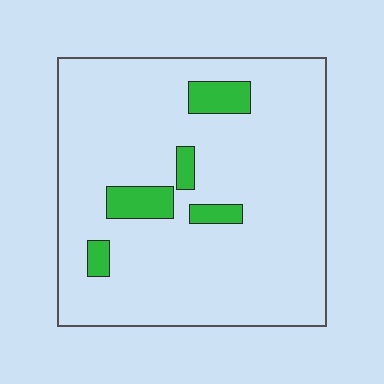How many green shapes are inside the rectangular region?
5.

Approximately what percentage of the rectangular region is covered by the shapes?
Approximately 10%.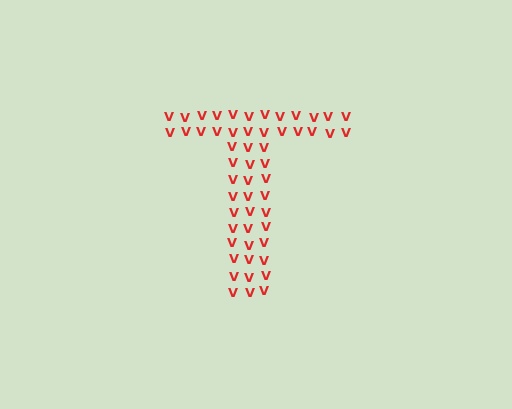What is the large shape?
The large shape is the letter T.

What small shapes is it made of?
It is made of small letter V's.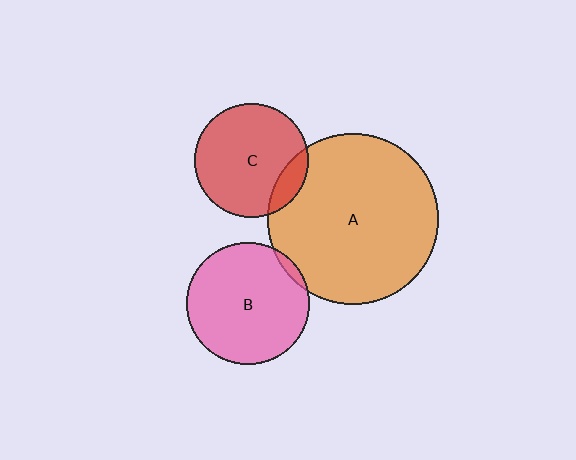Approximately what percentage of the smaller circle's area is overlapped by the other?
Approximately 5%.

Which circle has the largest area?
Circle A (orange).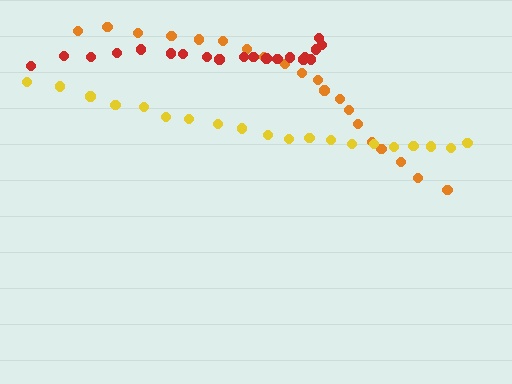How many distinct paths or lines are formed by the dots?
There are 3 distinct paths.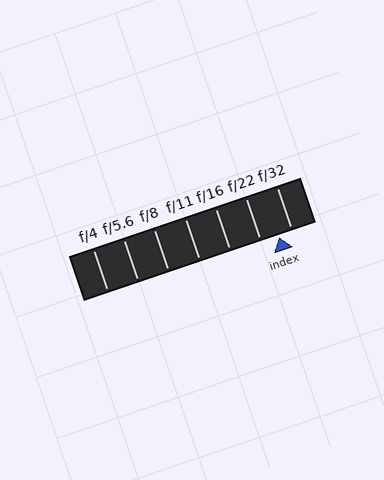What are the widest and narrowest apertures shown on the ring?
The widest aperture shown is f/4 and the narrowest is f/32.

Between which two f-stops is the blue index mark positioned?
The index mark is between f/22 and f/32.